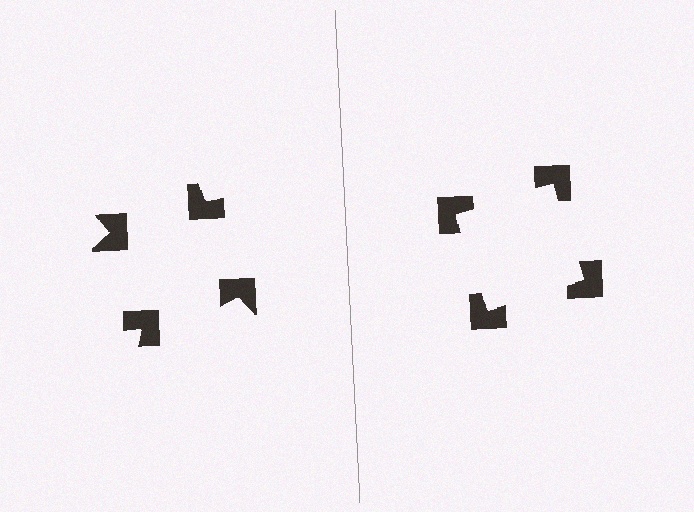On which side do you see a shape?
An illusory square appears on the right side. On the left side the wedge cuts are rotated, so no coherent shape forms.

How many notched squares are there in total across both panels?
8 — 4 on each side.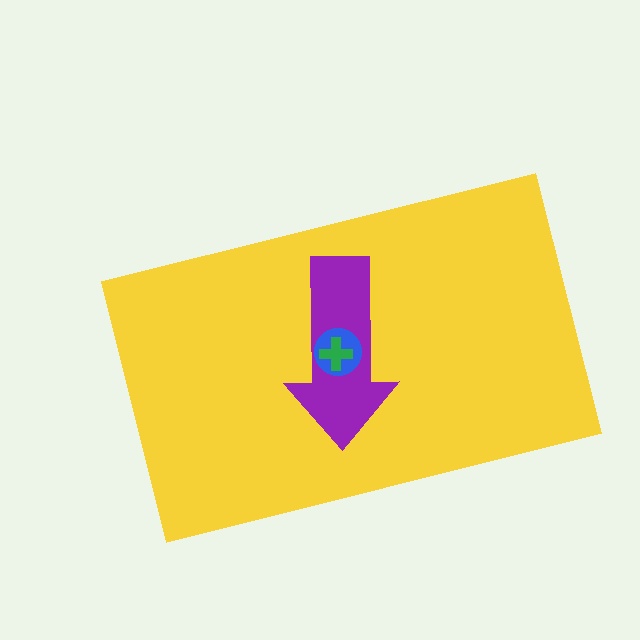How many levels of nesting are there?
4.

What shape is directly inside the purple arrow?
The blue circle.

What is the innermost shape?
The green cross.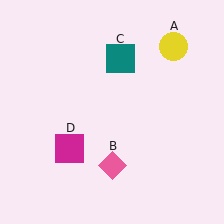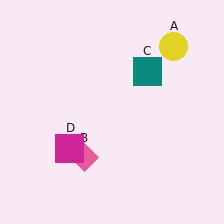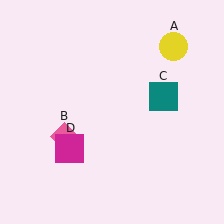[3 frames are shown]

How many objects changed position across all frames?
2 objects changed position: pink diamond (object B), teal square (object C).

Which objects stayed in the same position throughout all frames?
Yellow circle (object A) and magenta square (object D) remained stationary.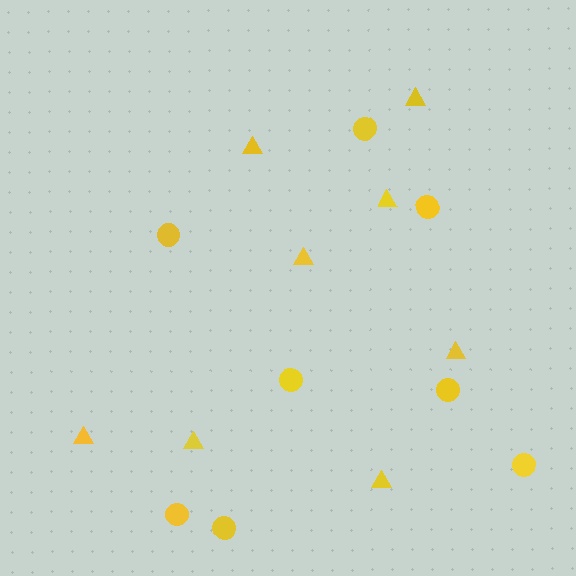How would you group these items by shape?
There are 2 groups: one group of triangles (8) and one group of circles (8).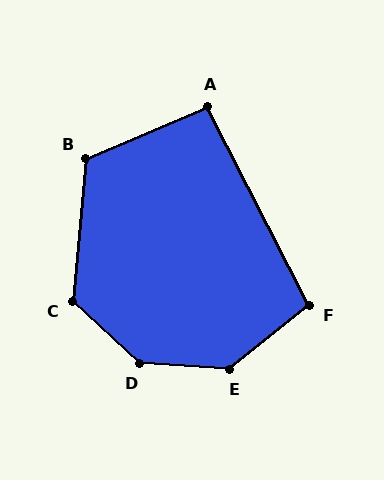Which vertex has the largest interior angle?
D, at approximately 141 degrees.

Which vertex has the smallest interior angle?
A, at approximately 94 degrees.